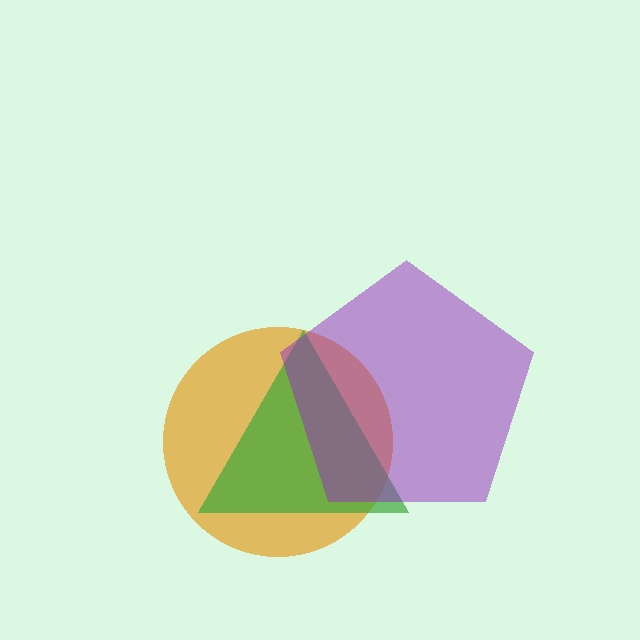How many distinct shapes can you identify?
There are 3 distinct shapes: an orange circle, a green triangle, a purple pentagon.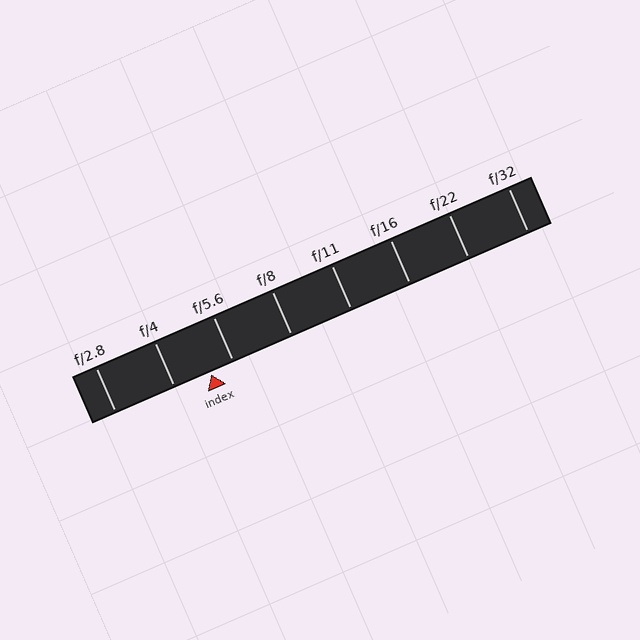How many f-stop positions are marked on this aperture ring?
There are 8 f-stop positions marked.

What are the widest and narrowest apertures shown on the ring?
The widest aperture shown is f/2.8 and the narrowest is f/32.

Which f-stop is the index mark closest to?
The index mark is closest to f/5.6.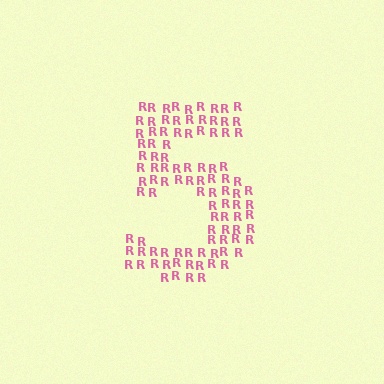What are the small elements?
The small elements are letter R's.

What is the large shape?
The large shape is the digit 5.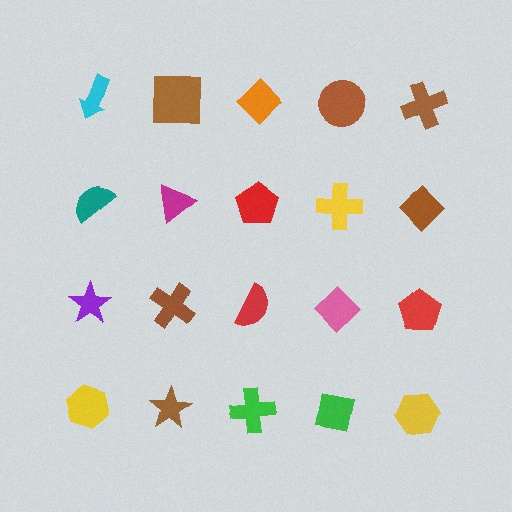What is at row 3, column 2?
A brown cross.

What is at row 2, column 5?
A brown diamond.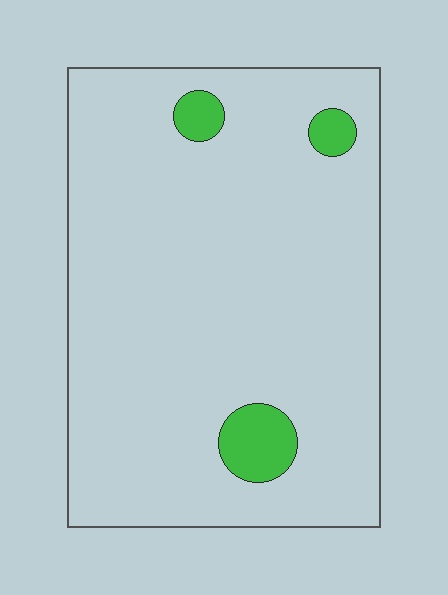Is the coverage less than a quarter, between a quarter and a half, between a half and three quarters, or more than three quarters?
Less than a quarter.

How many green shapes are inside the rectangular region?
3.